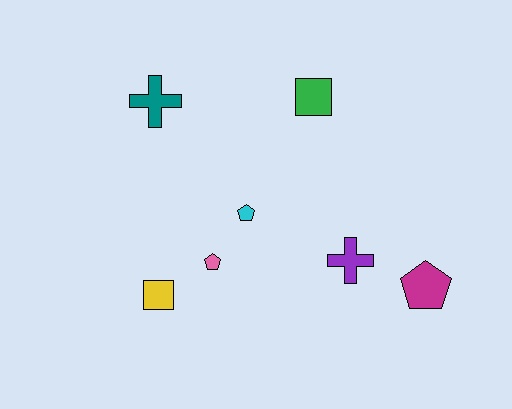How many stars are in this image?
There are no stars.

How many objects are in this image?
There are 7 objects.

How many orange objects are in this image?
There are no orange objects.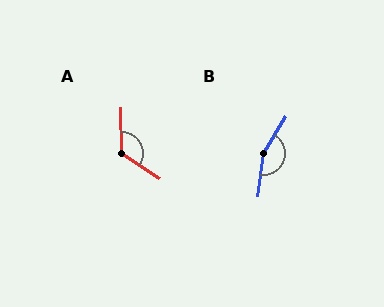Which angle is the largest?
B, at approximately 156 degrees.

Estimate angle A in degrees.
Approximately 123 degrees.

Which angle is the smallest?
A, at approximately 123 degrees.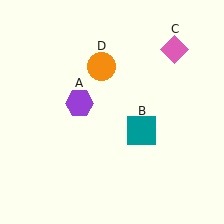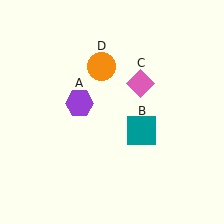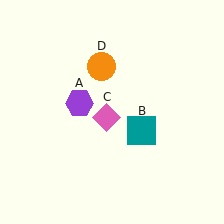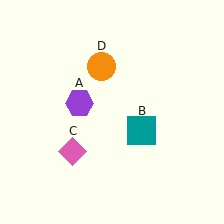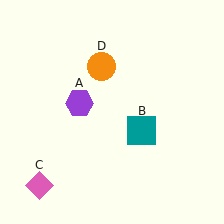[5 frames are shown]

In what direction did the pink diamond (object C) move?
The pink diamond (object C) moved down and to the left.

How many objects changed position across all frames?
1 object changed position: pink diamond (object C).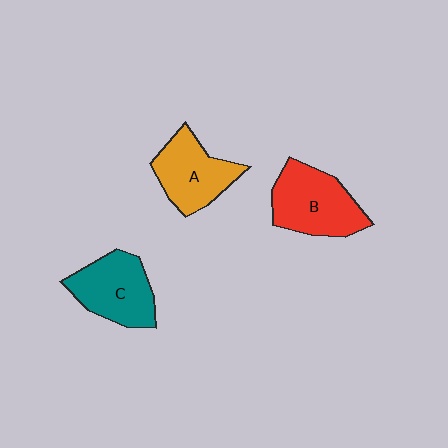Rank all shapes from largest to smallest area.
From largest to smallest: B (red), C (teal), A (orange).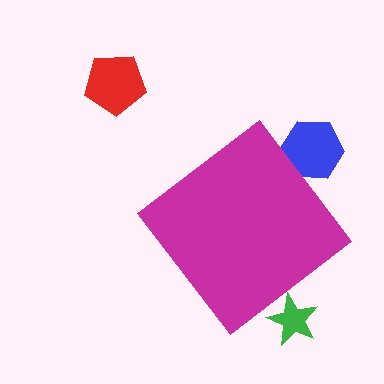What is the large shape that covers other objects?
A magenta diamond.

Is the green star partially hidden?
Yes, the green star is partially hidden behind the magenta diamond.